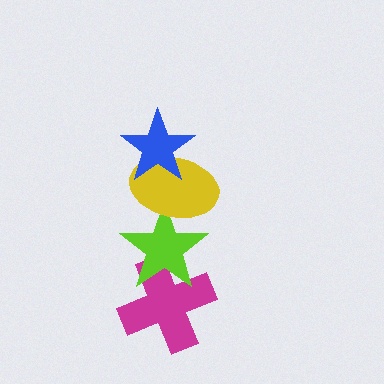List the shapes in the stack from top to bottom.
From top to bottom: the blue star, the yellow ellipse, the lime star, the magenta cross.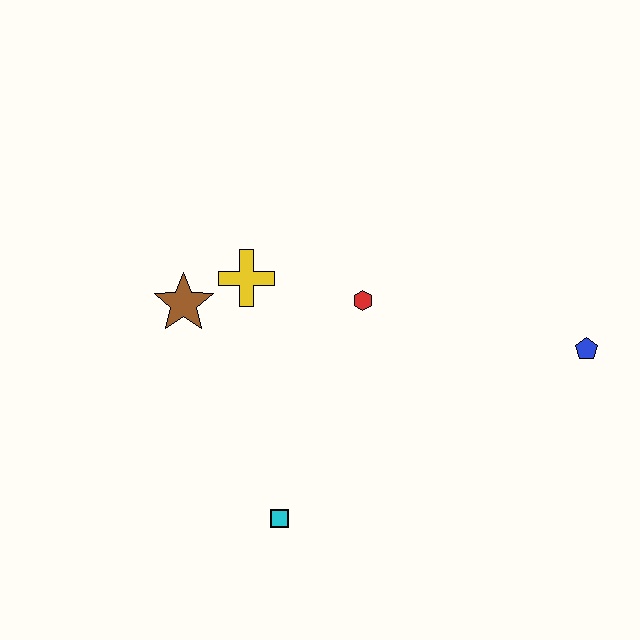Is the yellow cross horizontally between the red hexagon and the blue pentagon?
No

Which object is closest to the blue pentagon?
The red hexagon is closest to the blue pentagon.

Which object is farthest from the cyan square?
The blue pentagon is farthest from the cyan square.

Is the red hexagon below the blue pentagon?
No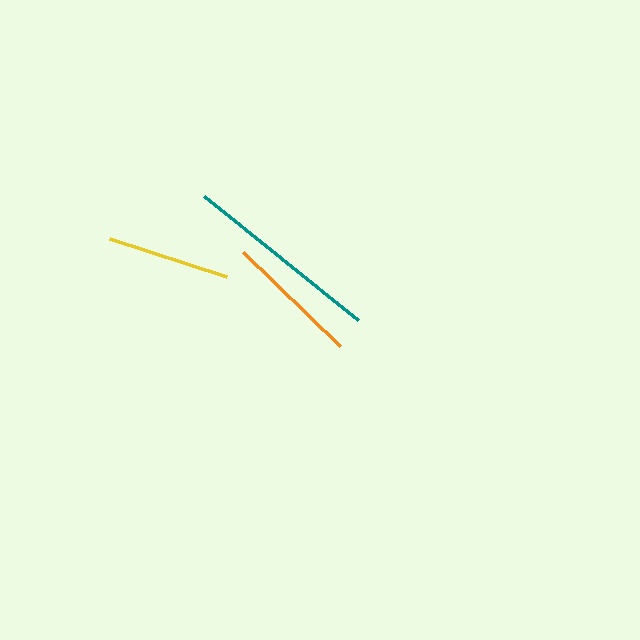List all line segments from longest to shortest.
From longest to shortest: teal, orange, yellow.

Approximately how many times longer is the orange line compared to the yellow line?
The orange line is approximately 1.1 times the length of the yellow line.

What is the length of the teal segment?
The teal segment is approximately 198 pixels long.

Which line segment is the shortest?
The yellow line is the shortest at approximately 123 pixels.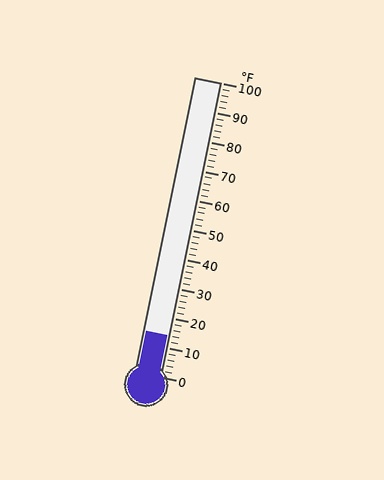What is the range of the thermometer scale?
The thermometer scale ranges from 0°F to 100°F.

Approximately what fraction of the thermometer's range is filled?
The thermometer is filled to approximately 15% of its range.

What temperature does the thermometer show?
The thermometer shows approximately 14°F.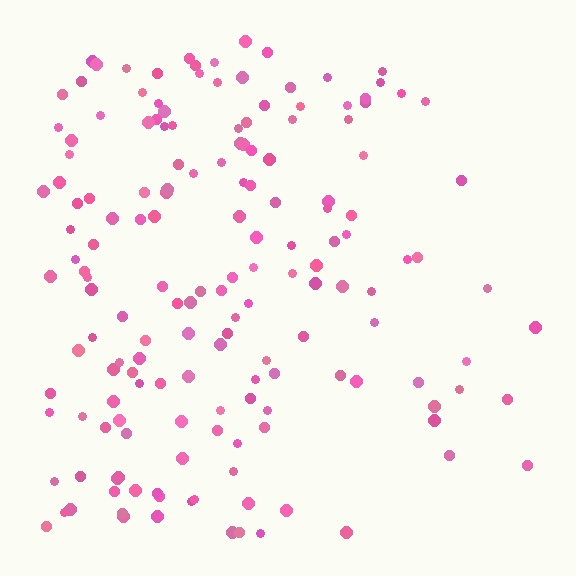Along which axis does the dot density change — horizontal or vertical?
Horizontal.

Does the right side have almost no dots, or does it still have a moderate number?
Still a moderate number, just noticeably fewer than the left.